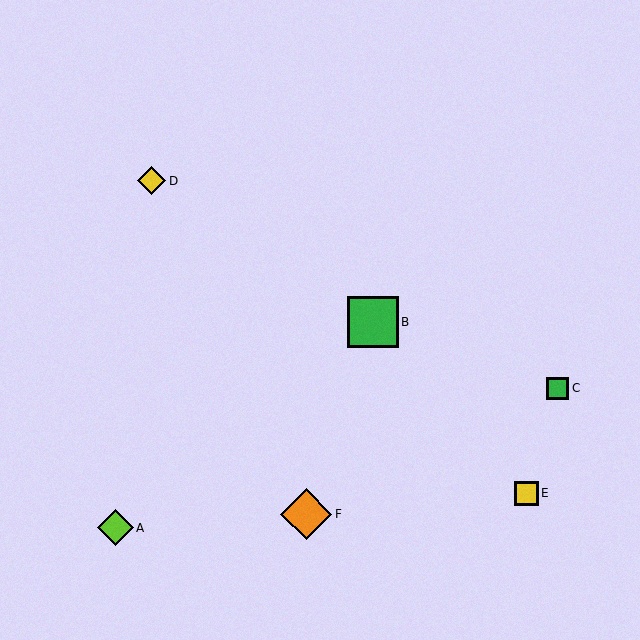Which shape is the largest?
The green square (labeled B) is the largest.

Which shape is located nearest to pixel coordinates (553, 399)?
The green square (labeled C) at (557, 388) is nearest to that location.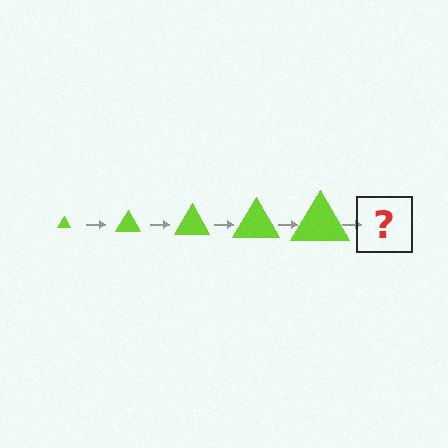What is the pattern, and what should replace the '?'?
The pattern is that the triangle gets progressively larger each step. The '?' should be a lime triangle, larger than the previous one.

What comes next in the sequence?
The next element should be a lime triangle, larger than the previous one.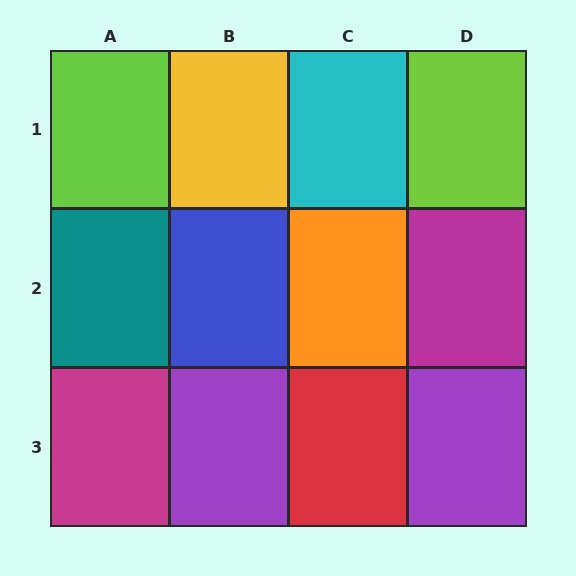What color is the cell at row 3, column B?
Purple.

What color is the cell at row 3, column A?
Magenta.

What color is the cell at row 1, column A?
Lime.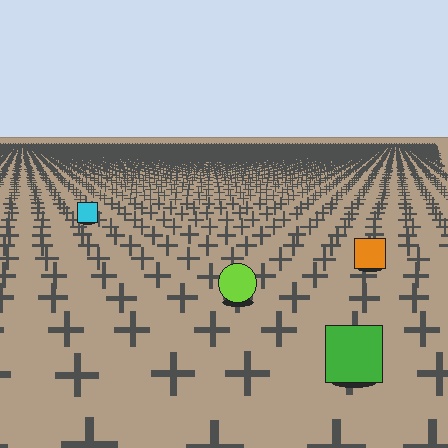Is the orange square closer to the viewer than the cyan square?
Yes. The orange square is closer — you can tell from the texture gradient: the ground texture is coarser near it.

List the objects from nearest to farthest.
From nearest to farthest: the green square, the lime circle, the orange square, the cyan square.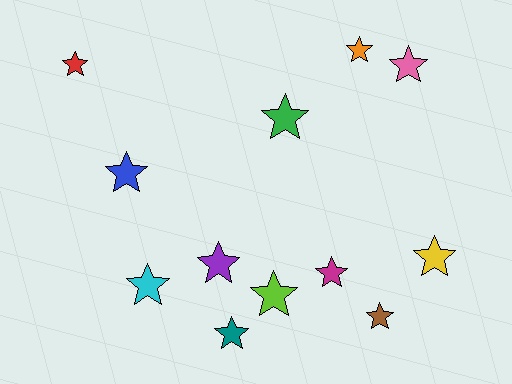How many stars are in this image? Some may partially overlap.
There are 12 stars.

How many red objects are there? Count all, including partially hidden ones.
There is 1 red object.